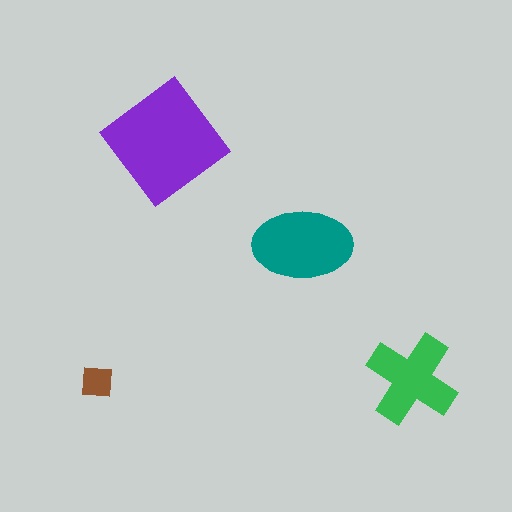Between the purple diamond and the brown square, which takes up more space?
The purple diamond.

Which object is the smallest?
The brown square.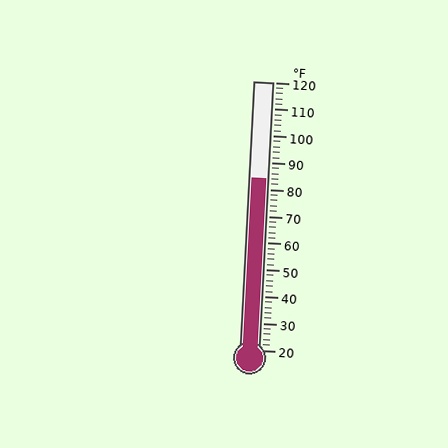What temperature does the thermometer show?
The thermometer shows approximately 84°F.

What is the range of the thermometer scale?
The thermometer scale ranges from 20°F to 120°F.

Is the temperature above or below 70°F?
The temperature is above 70°F.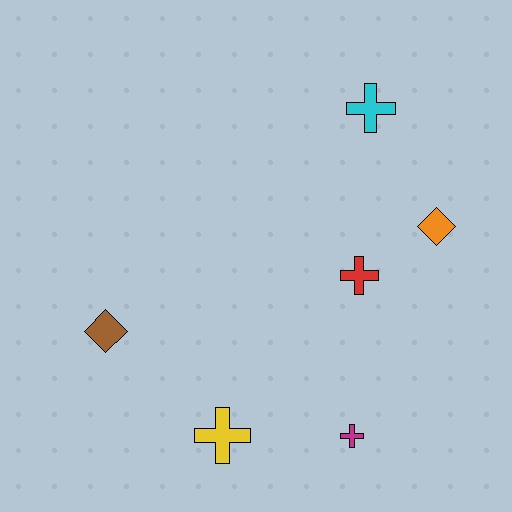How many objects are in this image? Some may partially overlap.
There are 6 objects.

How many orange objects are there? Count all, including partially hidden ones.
There is 1 orange object.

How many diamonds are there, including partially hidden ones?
There are 2 diamonds.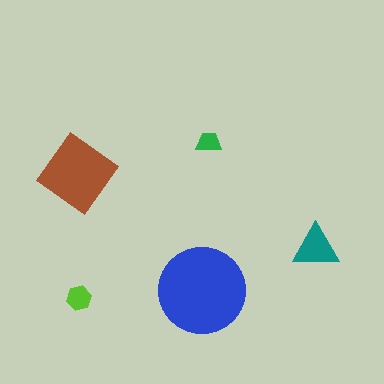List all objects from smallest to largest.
The green trapezoid, the lime hexagon, the teal triangle, the brown diamond, the blue circle.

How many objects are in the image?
There are 5 objects in the image.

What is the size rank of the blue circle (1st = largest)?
1st.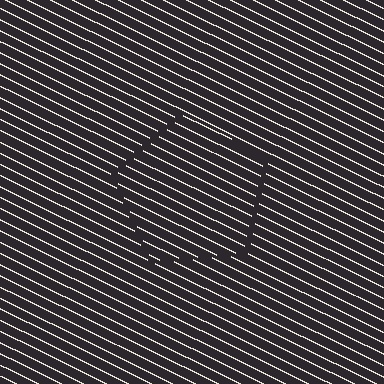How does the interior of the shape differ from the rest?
The interior of the shape contains the same grating, shifted by half a period — the contour is defined by the phase discontinuity where line-ends from the inner and outer gratings abut.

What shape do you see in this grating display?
An illusory pentagon. The interior of the shape contains the same grating, shifted by half a period — the contour is defined by the phase discontinuity where line-ends from the inner and outer gratings abut.